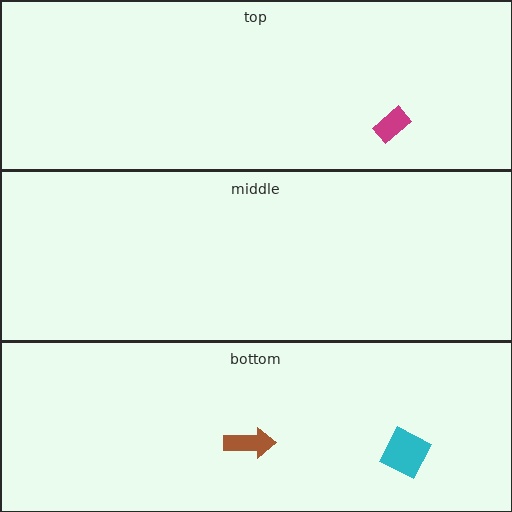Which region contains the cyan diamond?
The bottom region.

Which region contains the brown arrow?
The bottom region.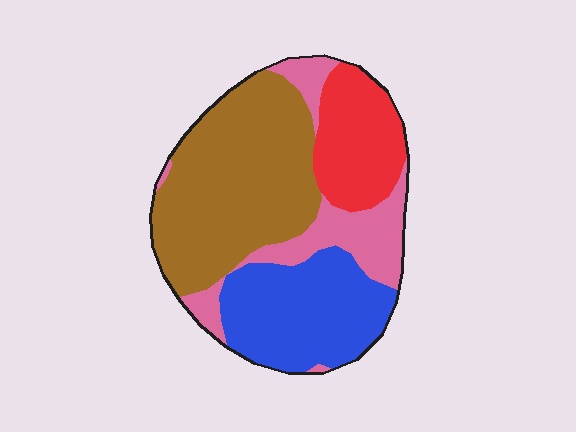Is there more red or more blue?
Blue.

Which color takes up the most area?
Brown, at roughly 40%.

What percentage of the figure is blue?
Blue covers 26% of the figure.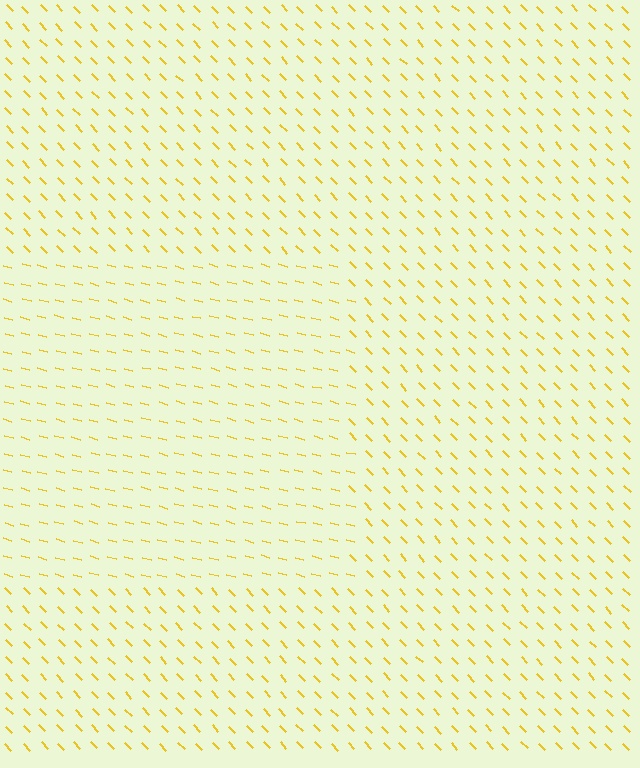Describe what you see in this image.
The image is filled with small yellow line segments. A rectangle region in the image has lines oriented differently from the surrounding lines, creating a visible texture boundary.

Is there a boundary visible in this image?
Yes, there is a texture boundary formed by a change in line orientation.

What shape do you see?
I see a rectangle.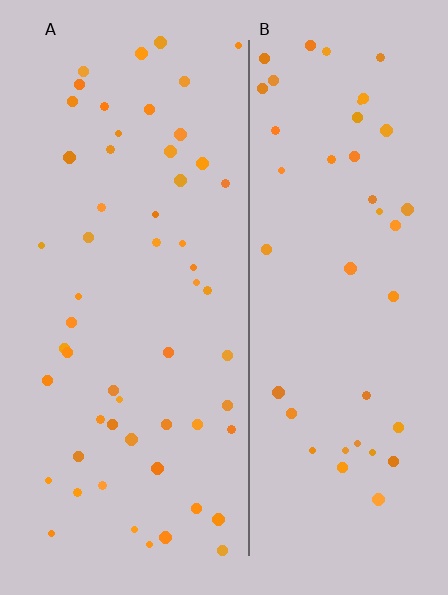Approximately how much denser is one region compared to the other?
Approximately 1.2× — region A over region B.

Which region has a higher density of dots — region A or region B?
A (the left).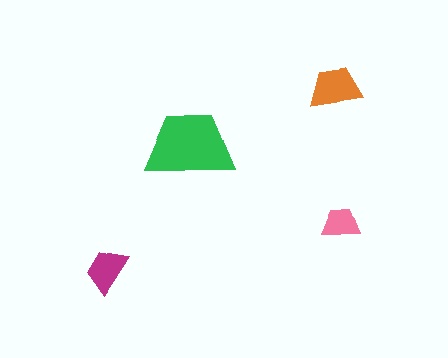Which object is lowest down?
The magenta trapezoid is bottommost.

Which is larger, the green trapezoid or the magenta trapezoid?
The green one.